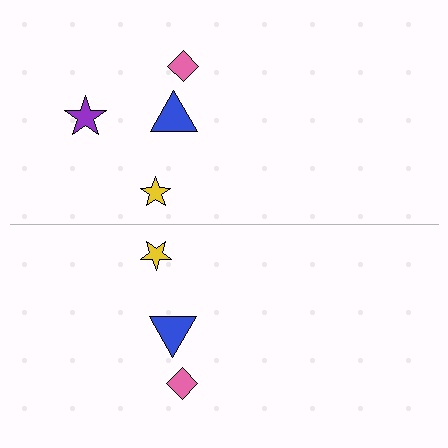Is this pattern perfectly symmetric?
No, the pattern is not perfectly symmetric. A purple star is missing from the bottom side.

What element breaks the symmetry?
A purple star is missing from the bottom side.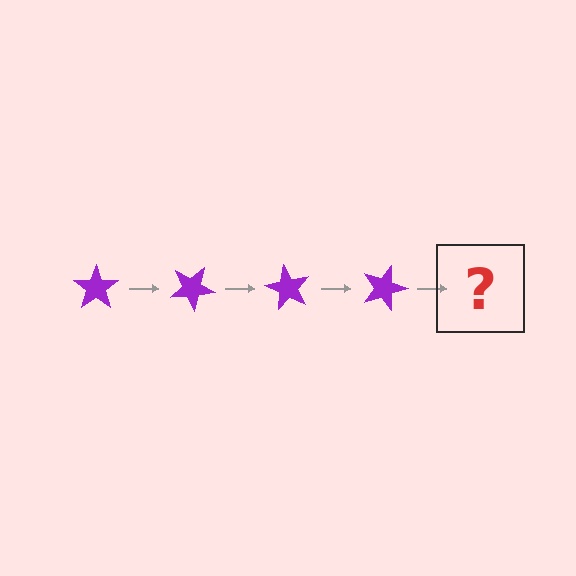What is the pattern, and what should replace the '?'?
The pattern is that the star rotates 30 degrees each step. The '?' should be a purple star rotated 120 degrees.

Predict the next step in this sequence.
The next step is a purple star rotated 120 degrees.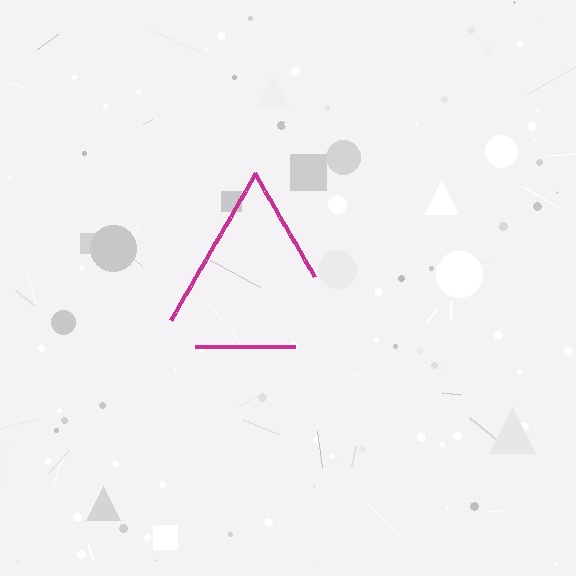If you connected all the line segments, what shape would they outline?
They would outline a triangle.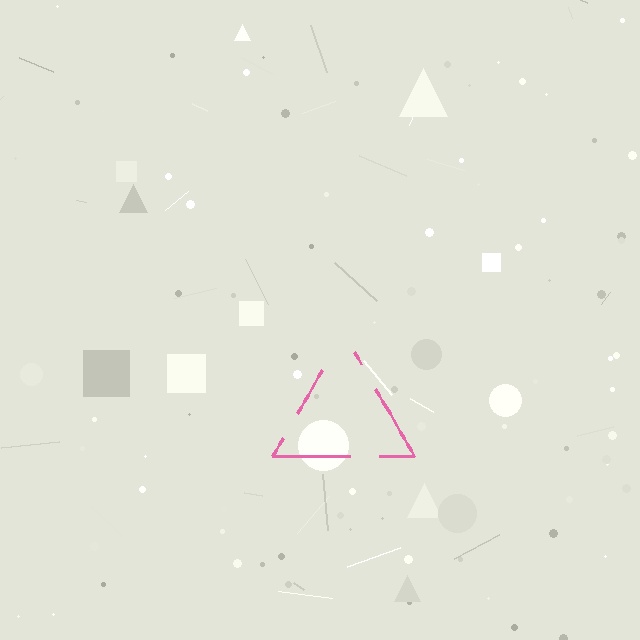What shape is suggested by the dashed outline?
The dashed outline suggests a triangle.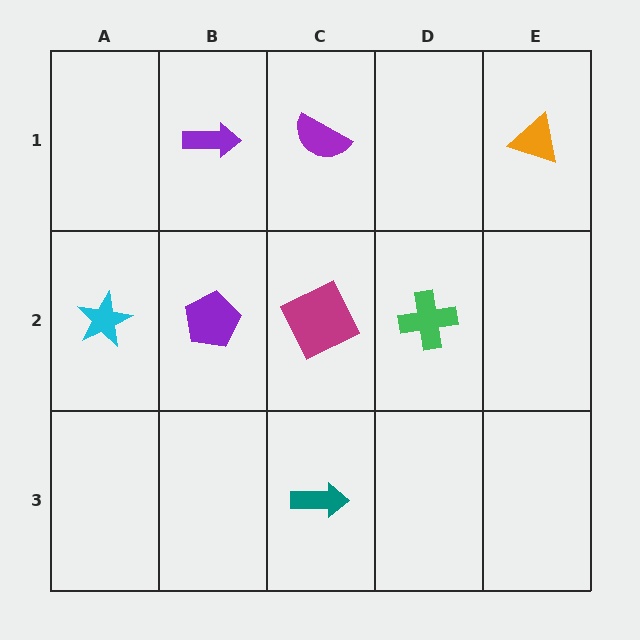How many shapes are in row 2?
4 shapes.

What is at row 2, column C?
A magenta square.